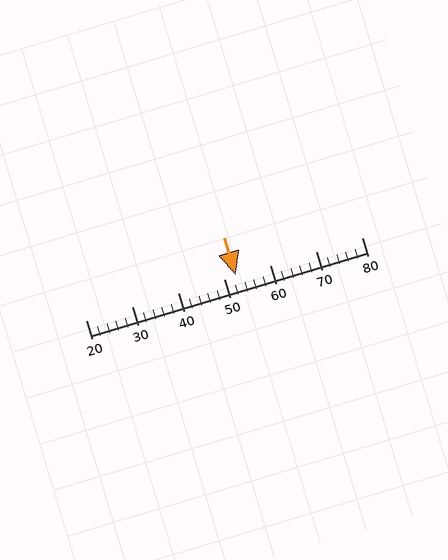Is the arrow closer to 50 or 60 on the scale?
The arrow is closer to 50.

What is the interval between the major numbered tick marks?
The major tick marks are spaced 10 units apart.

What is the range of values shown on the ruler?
The ruler shows values from 20 to 80.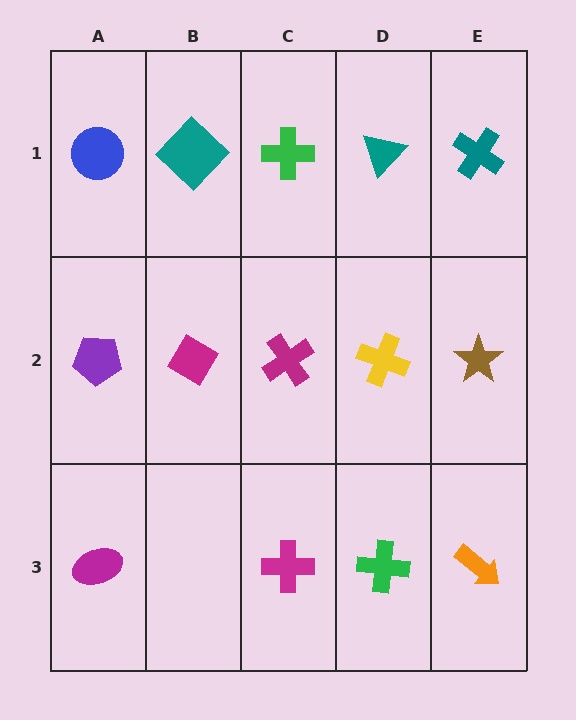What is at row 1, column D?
A teal triangle.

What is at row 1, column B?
A teal diamond.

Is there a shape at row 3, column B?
No, that cell is empty.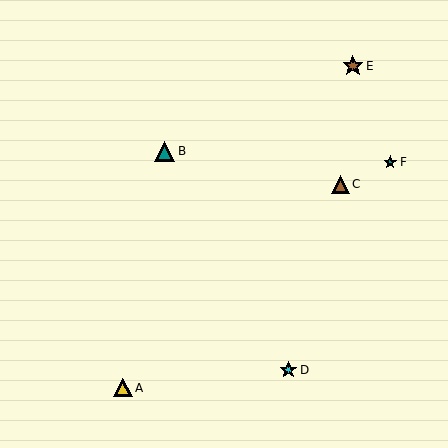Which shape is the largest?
The brown star (labeled E) is the largest.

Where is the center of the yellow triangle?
The center of the yellow triangle is at (123, 388).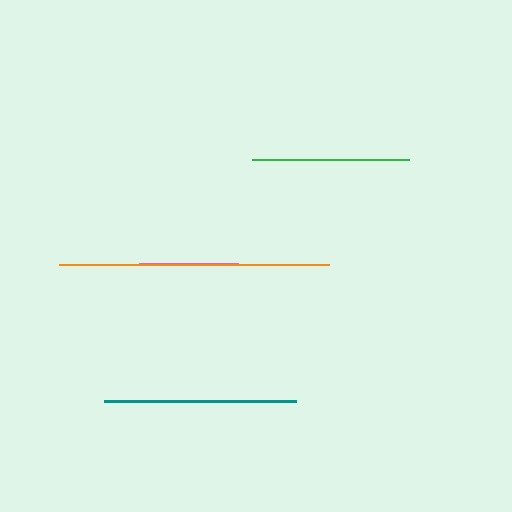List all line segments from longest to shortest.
From longest to shortest: orange, teal, green, pink.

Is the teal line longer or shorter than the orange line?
The orange line is longer than the teal line.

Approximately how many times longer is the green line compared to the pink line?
The green line is approximately 1.6 times the length of the pink line.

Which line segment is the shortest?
The pink line is the shortest at approximately 99 pixels.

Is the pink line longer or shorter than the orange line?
The orange line is longer than the pink line.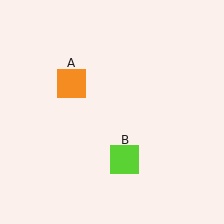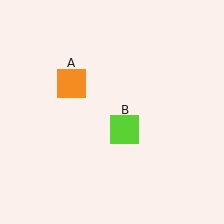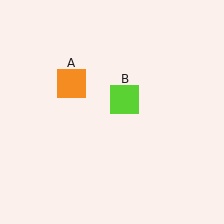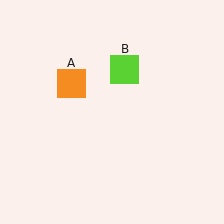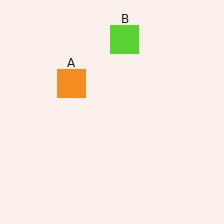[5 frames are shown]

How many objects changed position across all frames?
1 object changed position: lime square (object B).